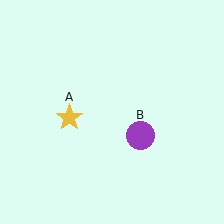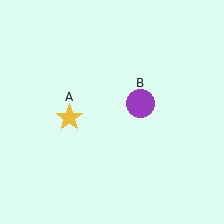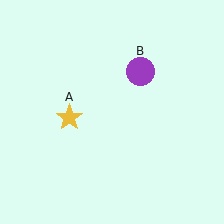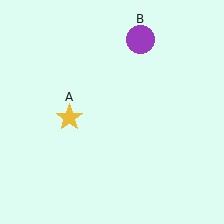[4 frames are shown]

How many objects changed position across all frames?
1 object changed position: purple circle (object B).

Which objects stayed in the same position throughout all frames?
Yellow star (object A) remained stationary.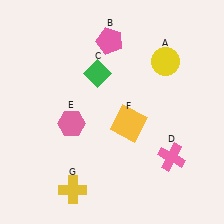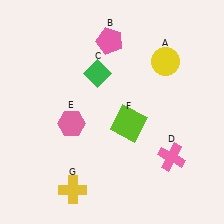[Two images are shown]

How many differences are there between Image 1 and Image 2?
There is 1 difference between the two images.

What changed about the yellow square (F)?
In Image 1, F is yellow. In Image 2, it changed to lime.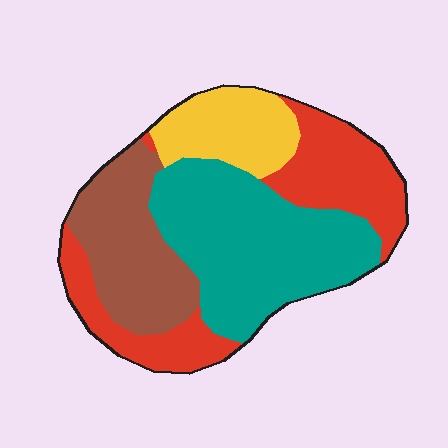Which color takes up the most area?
Teal, at roughly 35%.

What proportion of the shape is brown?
Brown takes up between a sixth and a third of the shape.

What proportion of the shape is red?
Red covers about 30% of the shape.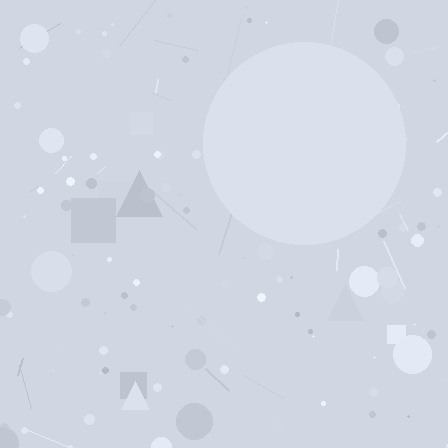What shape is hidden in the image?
A circle is hidden in the image.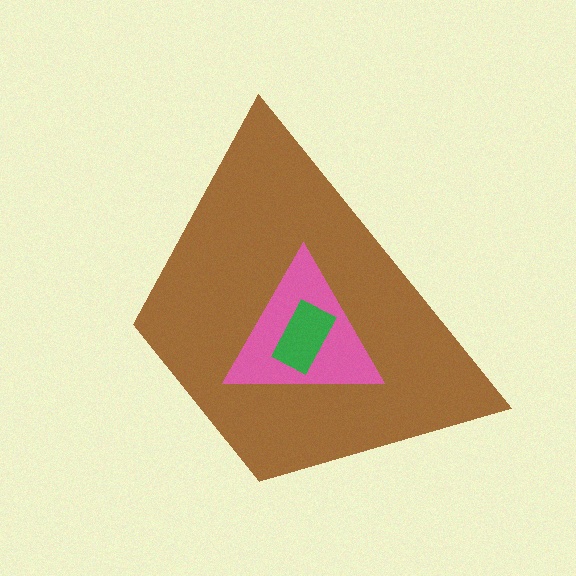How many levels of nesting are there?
3.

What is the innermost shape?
The green rectangle.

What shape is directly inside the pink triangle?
The green rectangle.